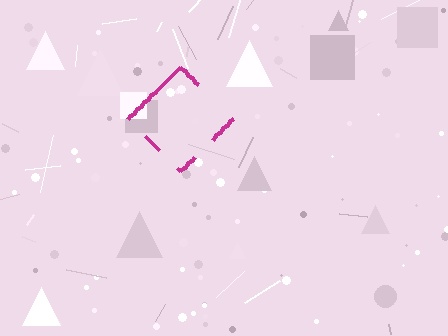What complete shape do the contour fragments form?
The contour fragments form a diamond.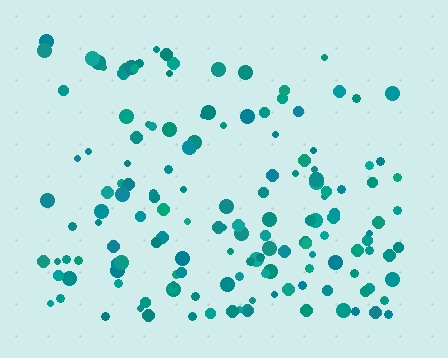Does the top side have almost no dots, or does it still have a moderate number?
Still a moderate number, just noticeably fewer than the bottom.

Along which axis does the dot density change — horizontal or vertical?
Vertical.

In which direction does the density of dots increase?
From top to bottom, with the bottom side densest.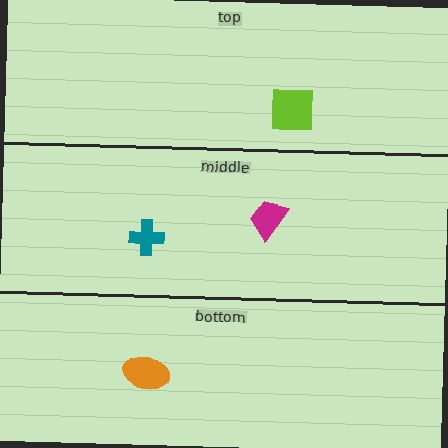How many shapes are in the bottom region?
1.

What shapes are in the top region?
The lime square.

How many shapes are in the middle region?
2.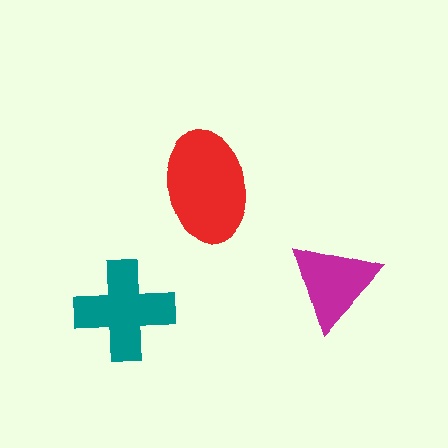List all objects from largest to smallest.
The red ellipse, the teal cross, the magenta triangle.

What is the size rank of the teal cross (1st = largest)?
2nd.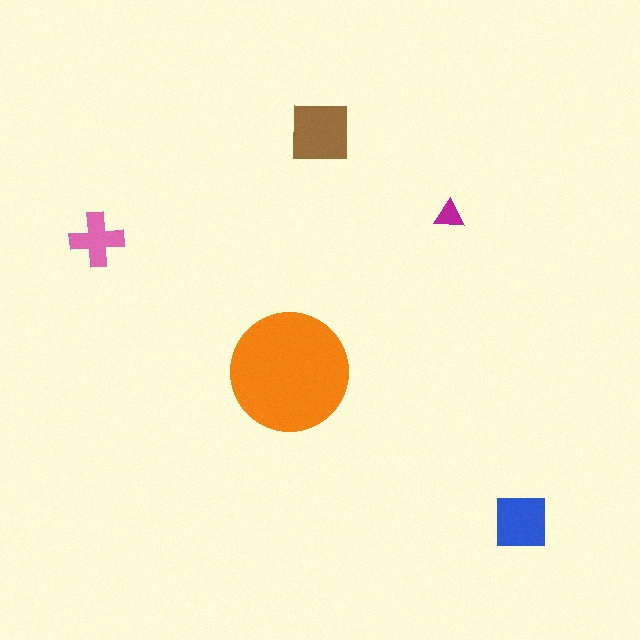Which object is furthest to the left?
The pink cross is leftmost.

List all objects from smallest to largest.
The magenta triangle, the pink cross, the blue square, the brown square, the orange circle.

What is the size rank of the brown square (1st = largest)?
2nd.